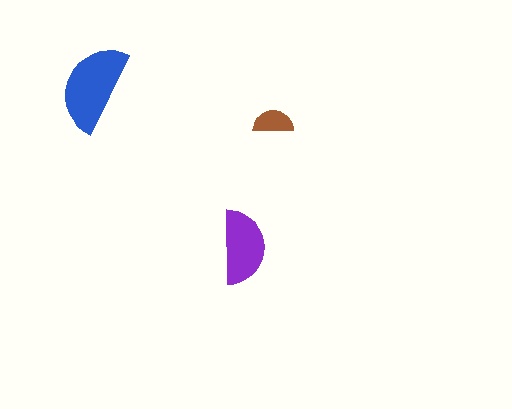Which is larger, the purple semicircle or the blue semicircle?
The blue one.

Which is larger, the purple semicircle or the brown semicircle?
The purple one.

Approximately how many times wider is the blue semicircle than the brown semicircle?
About 2 times wider.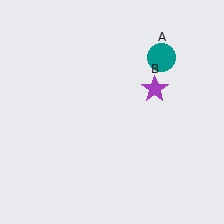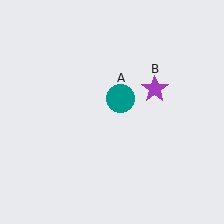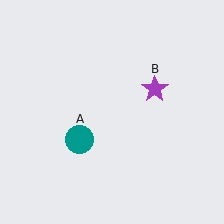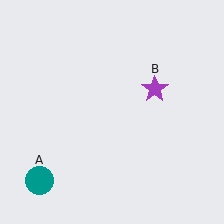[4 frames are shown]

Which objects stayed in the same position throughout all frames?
Purple star (object B) remained stationary.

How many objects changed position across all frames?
1 object changed position: teal circle (object A).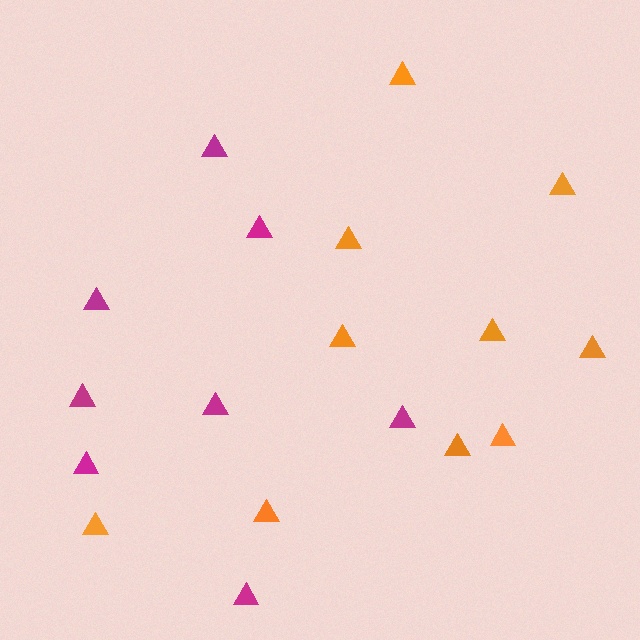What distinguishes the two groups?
There are 2 groups: one group of orange triangles (10) and one group of magenta triangles (8).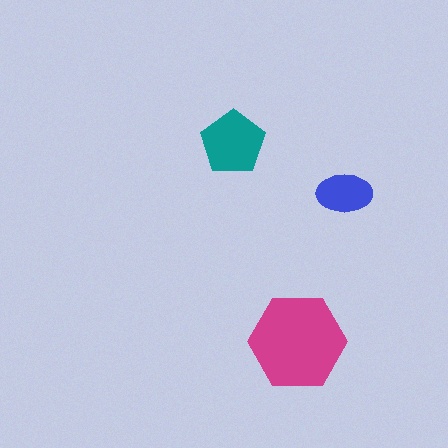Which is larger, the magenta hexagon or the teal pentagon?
The magenta hexagon.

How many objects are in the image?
There are 3 objects in the image.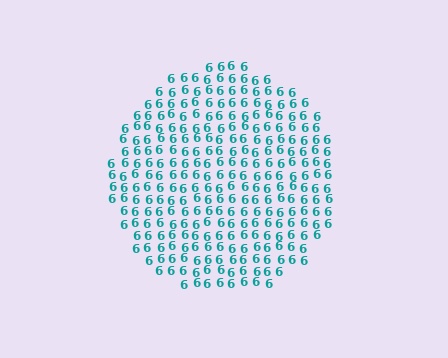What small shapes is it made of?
It is made of small digit 6's.